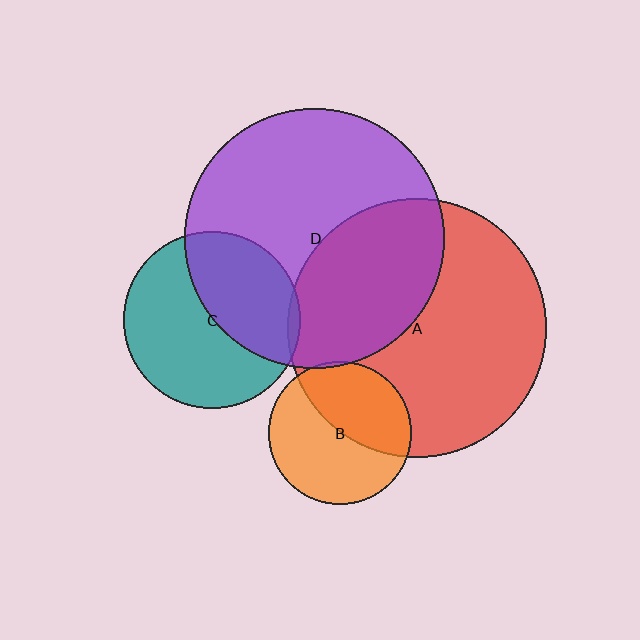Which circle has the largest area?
Circle D (purple).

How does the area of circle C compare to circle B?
Approximately 1.5 times.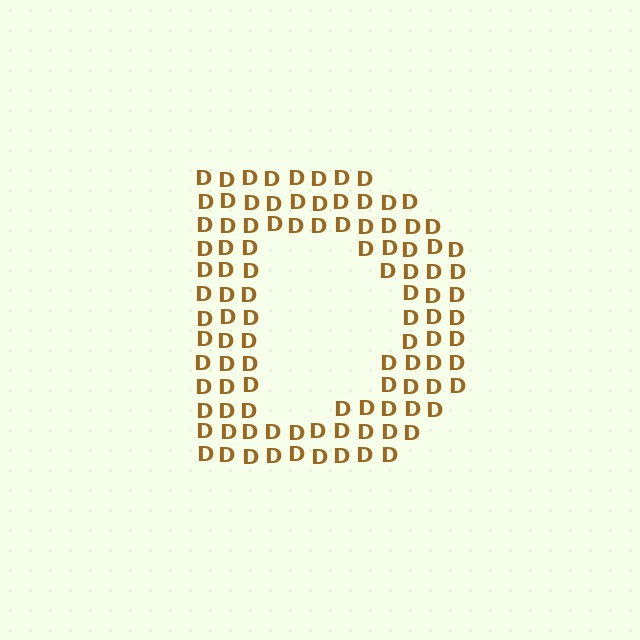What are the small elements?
The small elements are letter D's.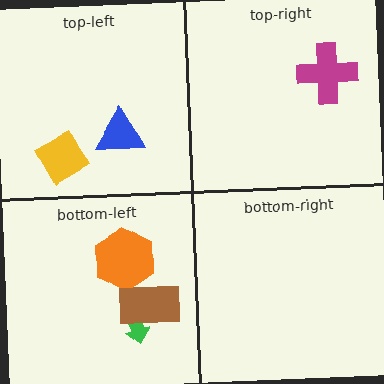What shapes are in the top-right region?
The magenta cross.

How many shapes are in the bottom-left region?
3.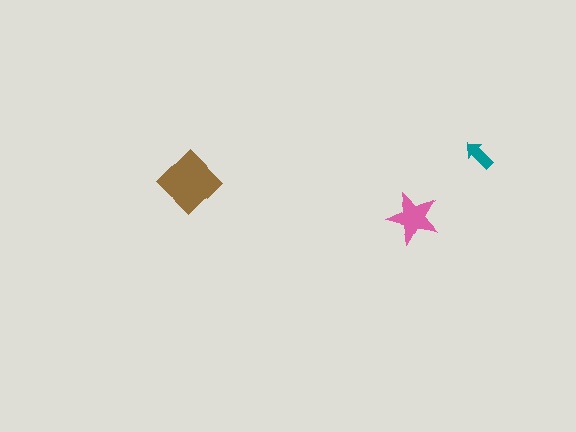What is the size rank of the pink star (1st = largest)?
2nd.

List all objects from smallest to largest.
The teal arrow, the pink star, the brown diamond.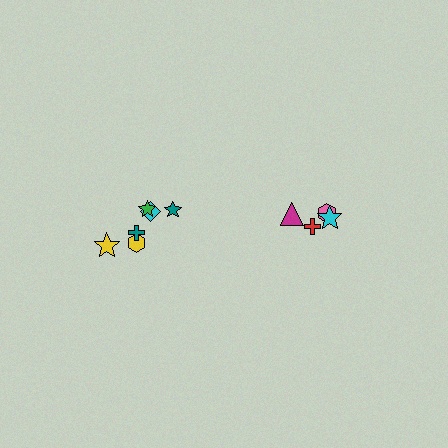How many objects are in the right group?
There are 4 objects.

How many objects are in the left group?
There are 6 objects.